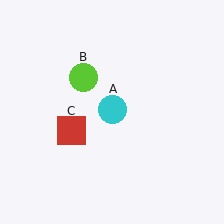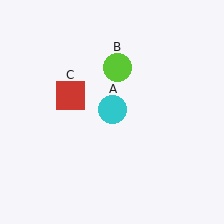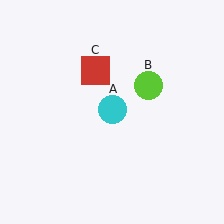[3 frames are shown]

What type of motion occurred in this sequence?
The lime circle (object B), red square (object C) rotated clockwise around the center of the scene.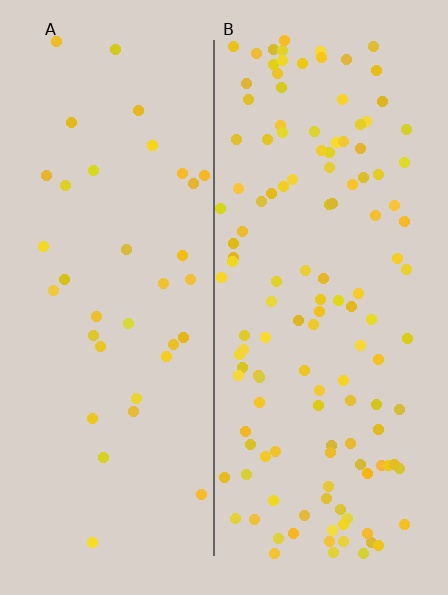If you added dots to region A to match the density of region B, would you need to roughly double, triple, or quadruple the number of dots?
Approximately quadruple.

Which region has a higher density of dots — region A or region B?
B (the right).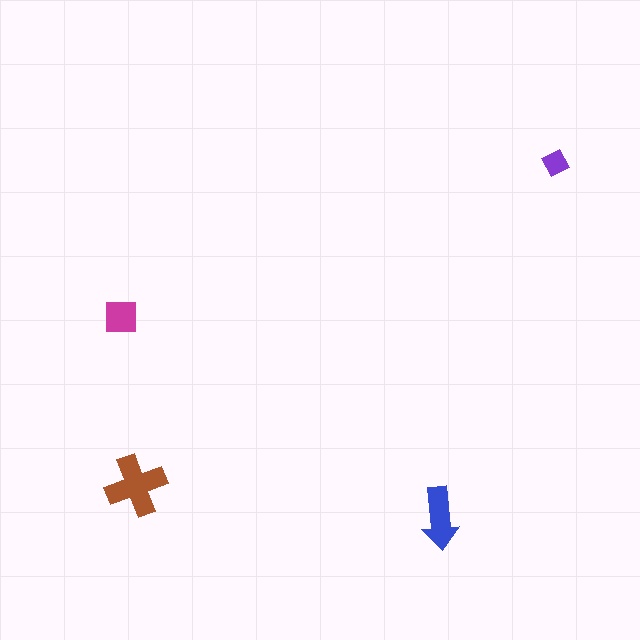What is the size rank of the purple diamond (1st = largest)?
4th.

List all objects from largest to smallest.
The brown cross, the blue arrow, the magenta square, the purple diamond.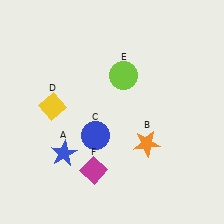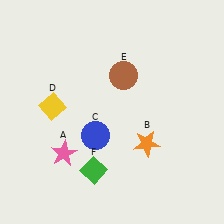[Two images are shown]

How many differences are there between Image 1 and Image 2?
There are 3 differences between the two images.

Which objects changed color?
A changed from blue to pink. E changed from lime to brown. F changed from magenta to green.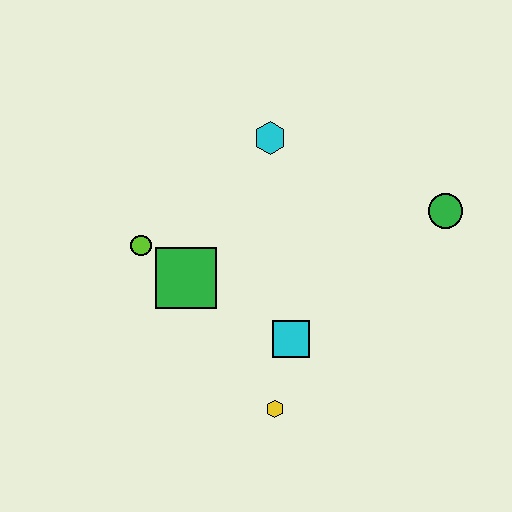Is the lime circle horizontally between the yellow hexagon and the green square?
No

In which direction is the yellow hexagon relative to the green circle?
The yellow hexagon is below the green circle.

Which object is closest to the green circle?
The cyan hexagon is closest to the green circle.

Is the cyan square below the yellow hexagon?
No